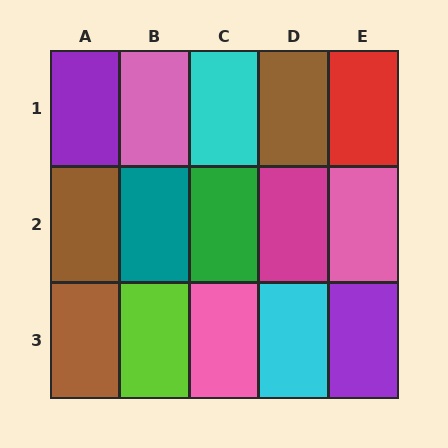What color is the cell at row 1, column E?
Red.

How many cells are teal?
1 cell is teal.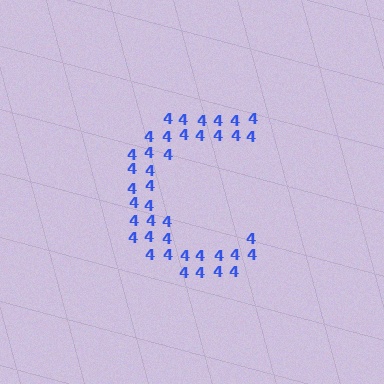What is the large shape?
The large shape is the letter C.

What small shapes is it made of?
It is made of small digit 4's.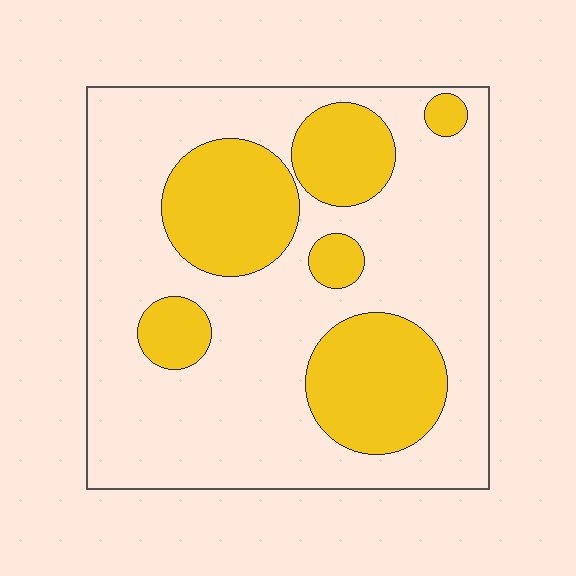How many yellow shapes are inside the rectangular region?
6.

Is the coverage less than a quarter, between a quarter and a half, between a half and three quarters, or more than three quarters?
Between a quarter and a half.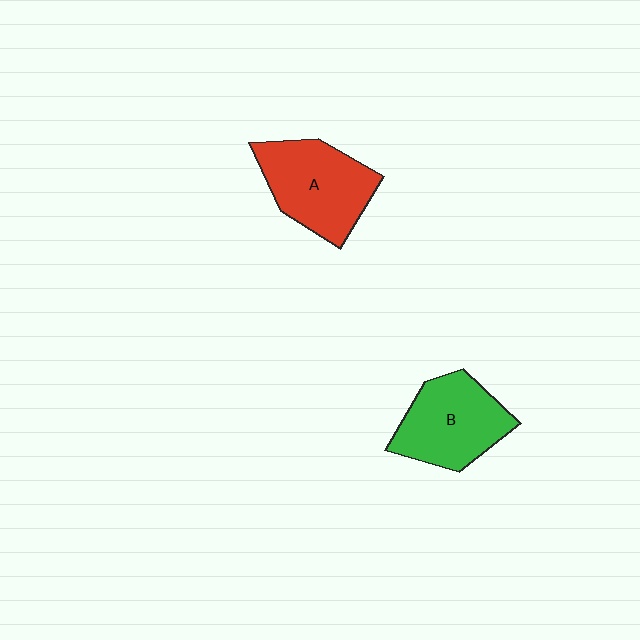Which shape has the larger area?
Shape A (red).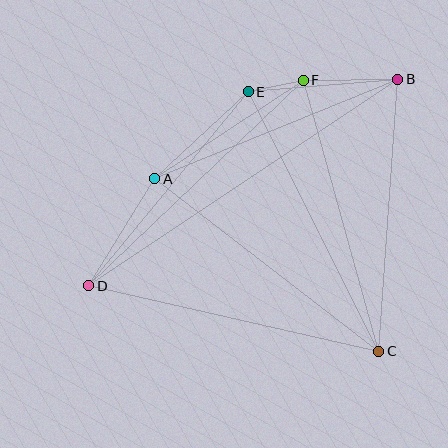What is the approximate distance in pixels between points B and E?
The distance between B and E is approximately 150 pixels.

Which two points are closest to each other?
Points E and F are closest to each other.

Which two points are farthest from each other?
Points B and D are farthest from each other.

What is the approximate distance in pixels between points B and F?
The distance between B and F is approximately 94 pixels.